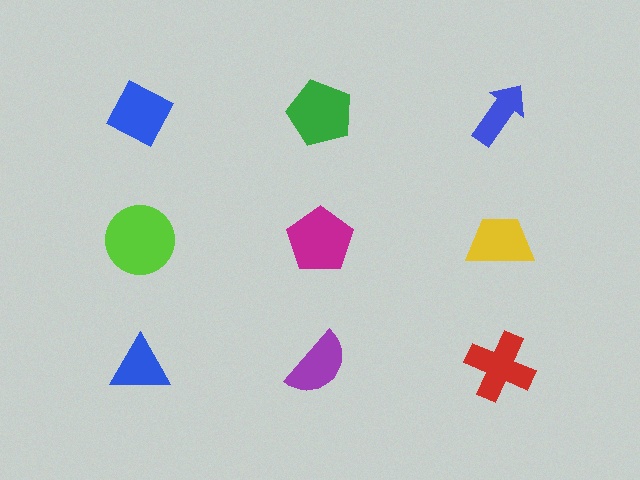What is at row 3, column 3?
A red cross.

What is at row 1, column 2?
A green pentagon.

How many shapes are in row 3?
3 shapes.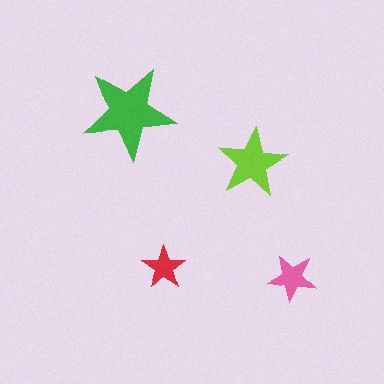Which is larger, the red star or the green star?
The green one.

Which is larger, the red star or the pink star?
The pink one.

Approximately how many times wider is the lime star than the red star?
About 1.5 times wider.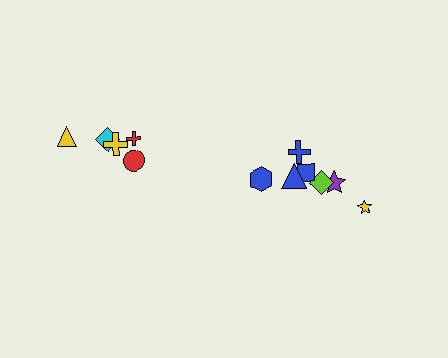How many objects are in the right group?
There are 7 objects.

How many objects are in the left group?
There are 5 objects.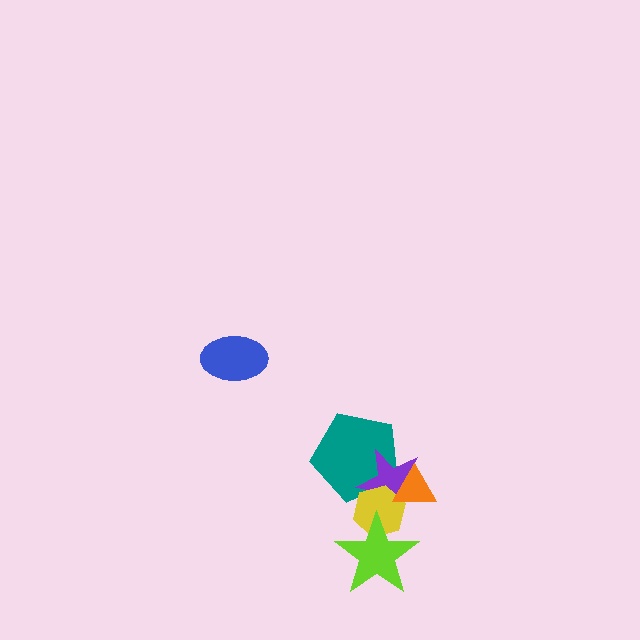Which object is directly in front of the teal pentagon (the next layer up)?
The purple star is directly in front of the teal pentagon.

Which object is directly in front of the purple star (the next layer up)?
The yellow hexagon is directly in front of the purple star.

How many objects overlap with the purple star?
3 objects overlap with the purple star.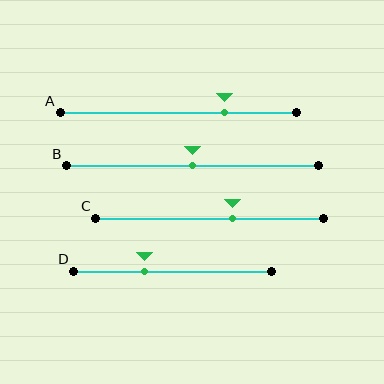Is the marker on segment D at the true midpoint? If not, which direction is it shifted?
No, the marker on segment D is shifted to the left by about 14% of the segment length.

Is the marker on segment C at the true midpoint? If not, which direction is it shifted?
No, the marker on segment C is shifted to the right by about 10% of the segment length.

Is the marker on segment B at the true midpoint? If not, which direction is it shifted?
Yes, the marker on segment B is at the true midpoint.